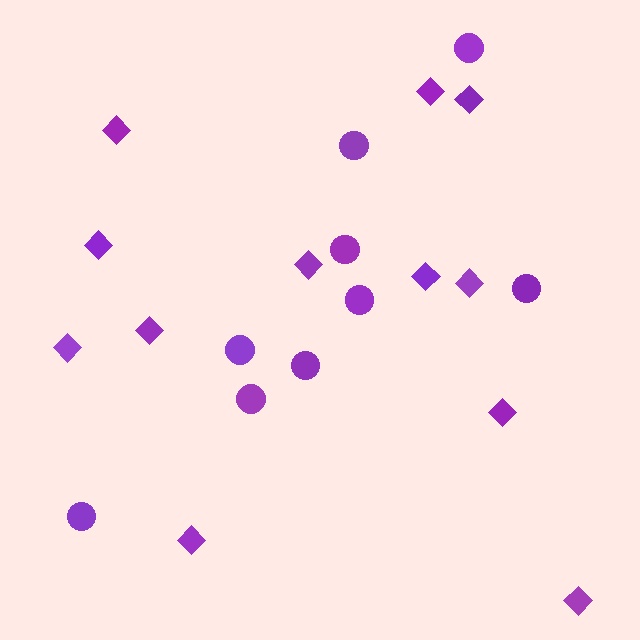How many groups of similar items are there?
There are 2 groups: one group of diamonds (12) and one group of circles (9).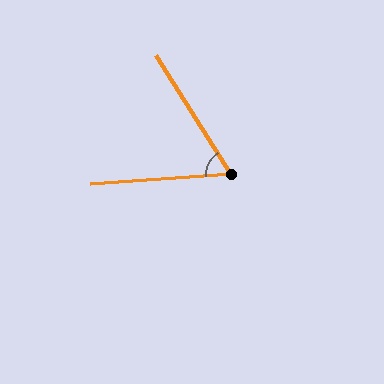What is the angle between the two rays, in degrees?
Approximately 61 degrees.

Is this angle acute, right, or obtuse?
It is acute.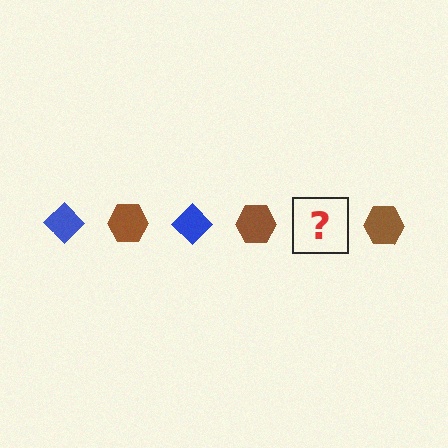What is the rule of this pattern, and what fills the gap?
The rule is that the pattern alternates between blue diamond and brown hexagon. The gap should be filled with a blue diamond.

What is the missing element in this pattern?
The missing element is a blue diamond.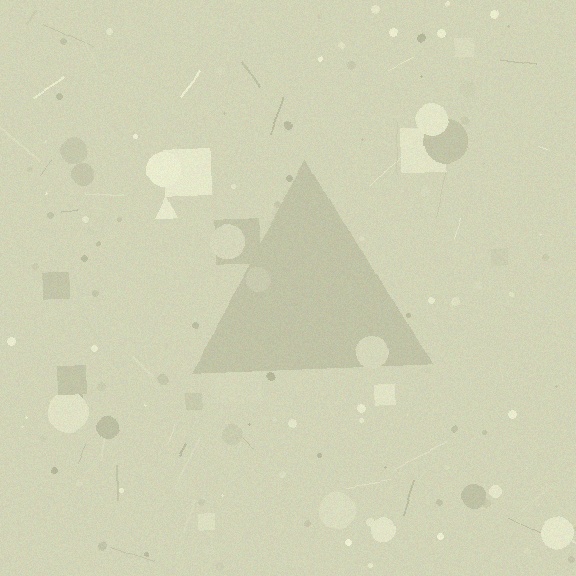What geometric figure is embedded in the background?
A triangle is embedded in the background.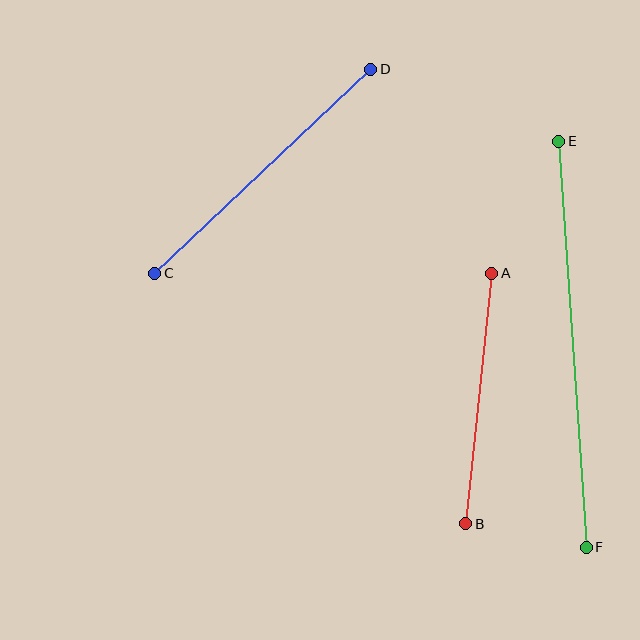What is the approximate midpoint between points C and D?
The midpoint is at approximately (263, 171) pixels.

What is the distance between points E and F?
The distance is approximately 407 pixels.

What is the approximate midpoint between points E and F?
The midpoint is at approximately (573, 344) pixels.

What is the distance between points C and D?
The distance is approximately 297 pixels.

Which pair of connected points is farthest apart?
Points E and F are farthest apart.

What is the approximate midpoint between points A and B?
The midpoint is at approximately (479, 398) pixels.